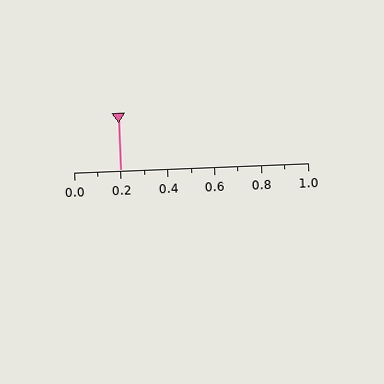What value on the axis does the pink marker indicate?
The marker indicates approximately 0.2.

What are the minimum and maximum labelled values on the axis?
The axis runs from 0.0 to 1.0.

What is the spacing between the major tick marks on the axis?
The major ticks are spaced 0.2 apart.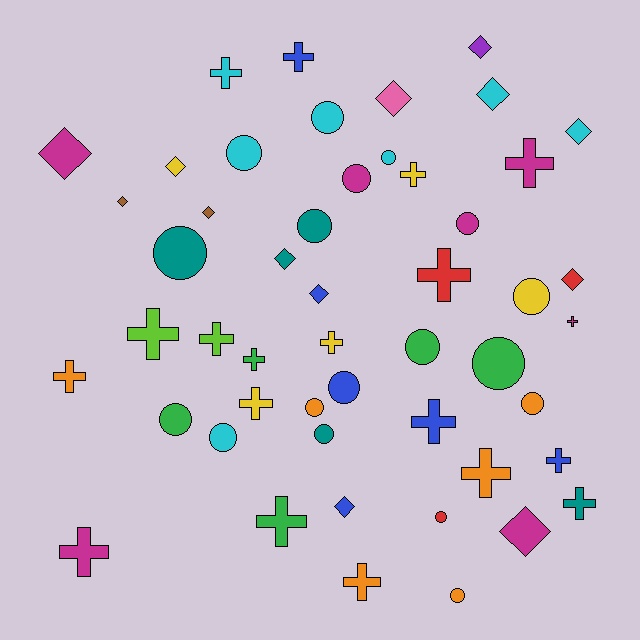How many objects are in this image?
There are 50 objects.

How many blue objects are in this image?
There are 6 blue objects.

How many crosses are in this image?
There are 19 crosses.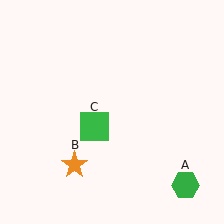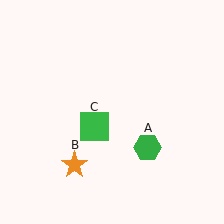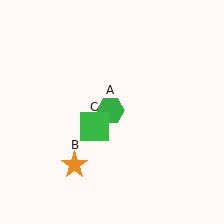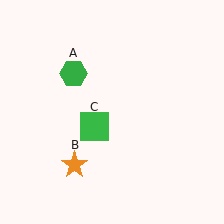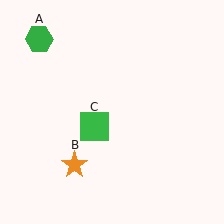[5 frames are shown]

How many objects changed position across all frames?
1 object changed position: green hexagon (object A).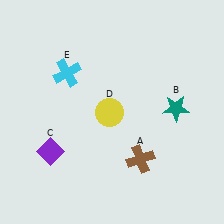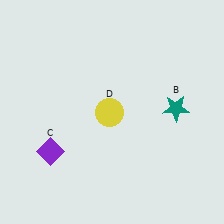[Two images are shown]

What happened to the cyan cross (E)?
The cyan cross (E) was removed in Image 2. It was in the top-left area of Image 1.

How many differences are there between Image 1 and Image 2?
There are 2 differences between the two images.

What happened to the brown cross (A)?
The brown cross (A) was removed in Image 2. It was in the bottom-right area of Image 1.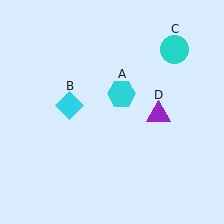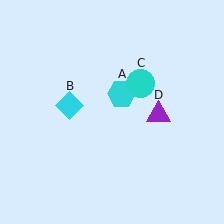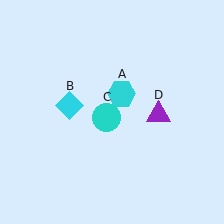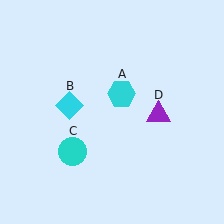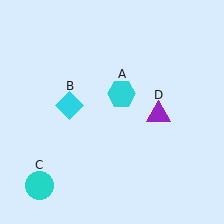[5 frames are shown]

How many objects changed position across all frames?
1 object changed position: cyan circle (object C).